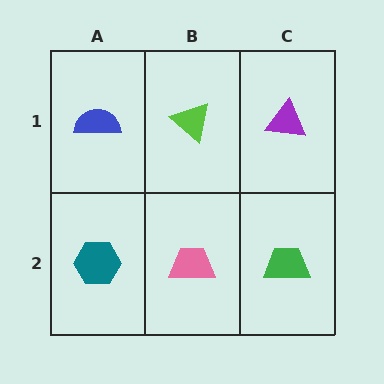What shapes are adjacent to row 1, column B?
A pink trapezoid (row 2, column B), a blue semicircle (row 1, column A), a purple triangle (row 1, column C).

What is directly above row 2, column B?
A lime triangle.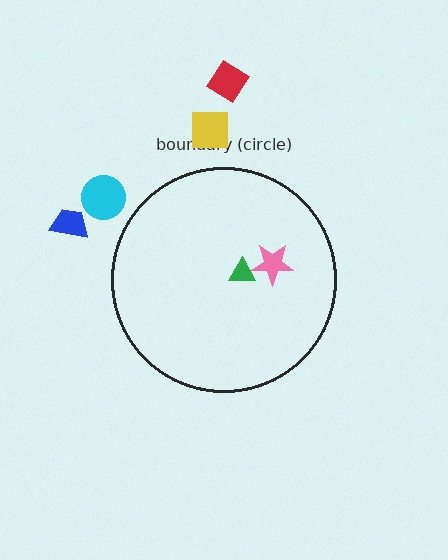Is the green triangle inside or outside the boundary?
Inside.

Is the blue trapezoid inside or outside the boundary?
Outside.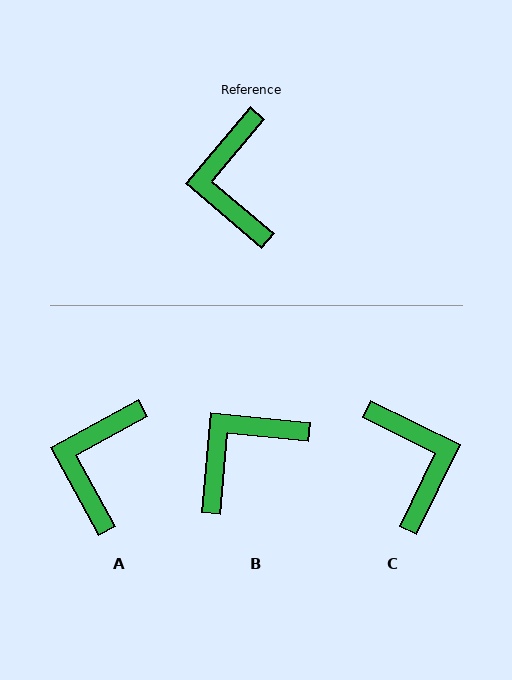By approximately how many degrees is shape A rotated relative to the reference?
Approximately 21 degrees clockwise.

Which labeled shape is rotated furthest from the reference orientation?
C, about 166 degrees away.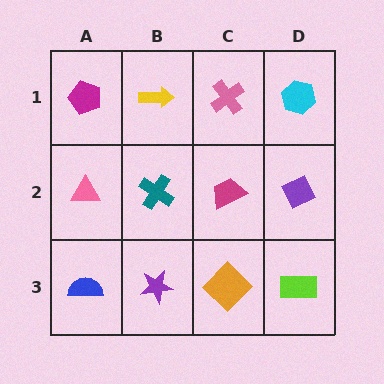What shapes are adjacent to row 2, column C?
A pink cross (row 1, column C), an orange diamond (row 3, column C), a teal cross (row 2, column B), a purple diamond (row 2, column D).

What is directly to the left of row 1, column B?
A magenta pentagon.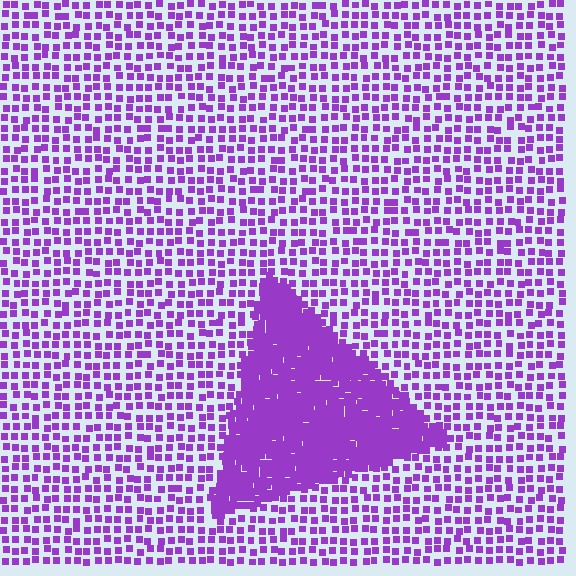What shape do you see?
I see a triangle.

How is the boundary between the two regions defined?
The boundary is defined by a change in element density (approximately 2.9x ratio). All elements are the same color, size, and shape.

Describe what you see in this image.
The image contains small purple elements arranged at two different densities. A triangle-shaped region is visible where the elements are more densely packed than the surrounding area.